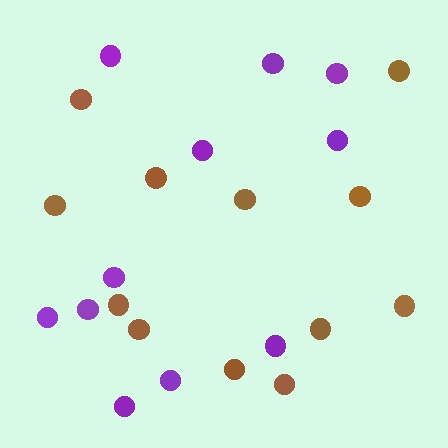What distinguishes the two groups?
There are 2 groups: one group of brown circles (12) and one group of purple circles (11).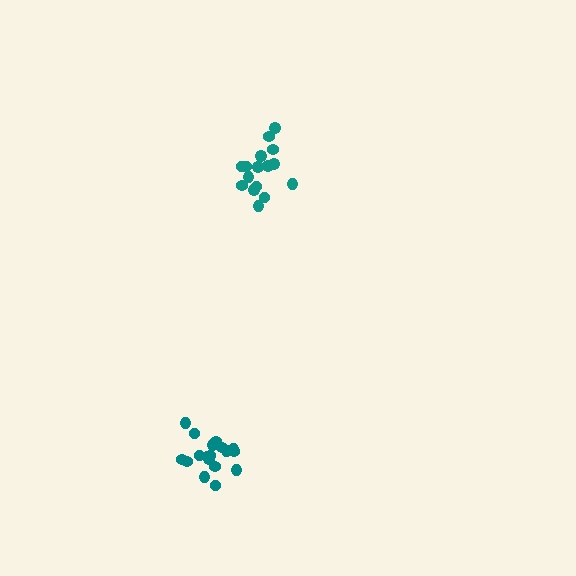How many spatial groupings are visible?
There are 2 spatial groupings.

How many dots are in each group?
Group 1: 16 dots, Group 2: 18 dots (34 total).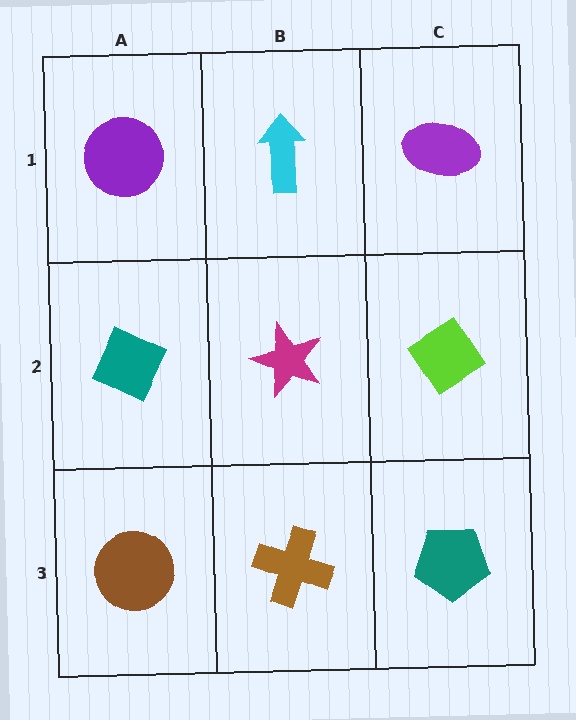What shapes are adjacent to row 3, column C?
A lime diamond (row 2, column C), a brown cross (row 3, column B).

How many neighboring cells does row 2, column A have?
3.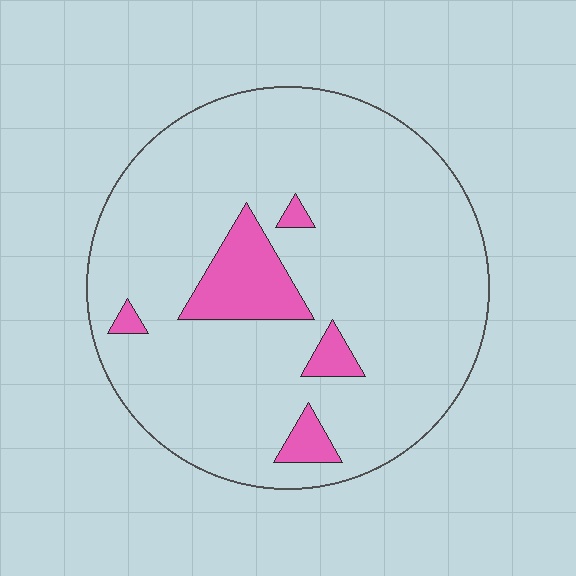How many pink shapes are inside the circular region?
5.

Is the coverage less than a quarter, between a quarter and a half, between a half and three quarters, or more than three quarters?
Less than a quarter.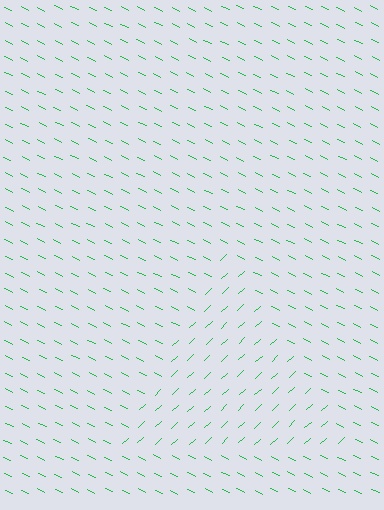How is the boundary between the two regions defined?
The boundary is defined purely by a change in line orientation (approximately 69 degrees difference). All lines are the same color and thickness.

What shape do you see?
I see a triangle.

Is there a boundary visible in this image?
Yes, there is a texture boundary formed by a change in line orientation.